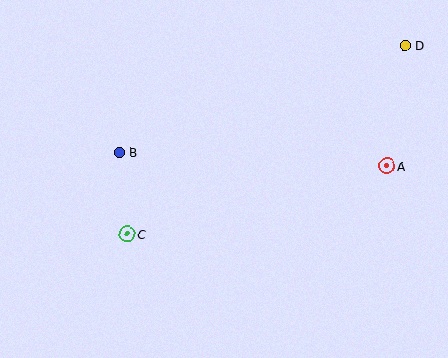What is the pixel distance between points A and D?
The distance between A and D is 122 pixels.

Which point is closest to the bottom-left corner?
Point C is closest to the bottom-left corner.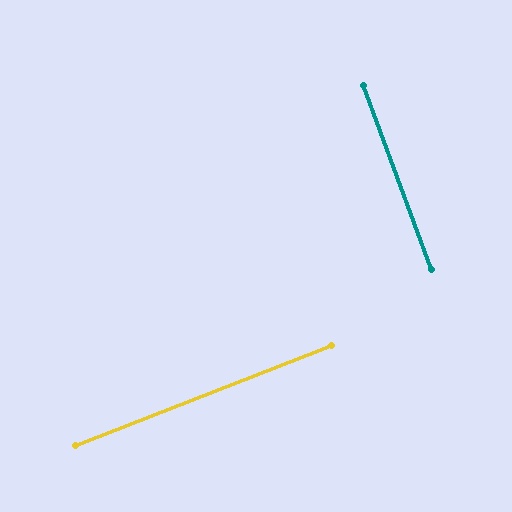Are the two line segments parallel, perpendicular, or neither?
Perpendicular — they meet at approximately 89°.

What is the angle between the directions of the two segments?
Approximately 89 degrees.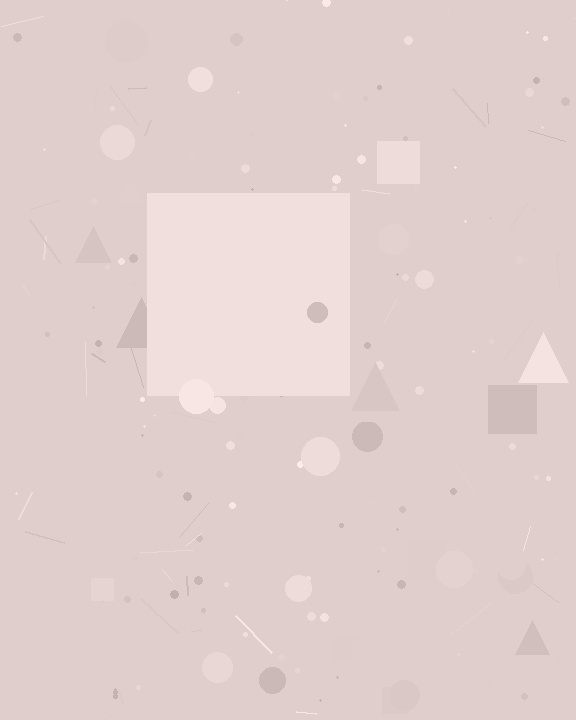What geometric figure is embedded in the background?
A square is embedded in the background.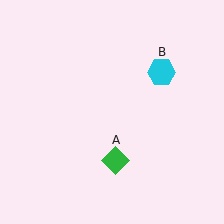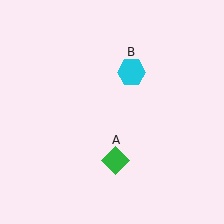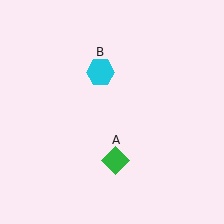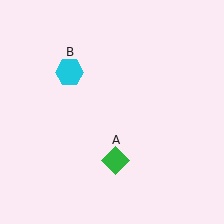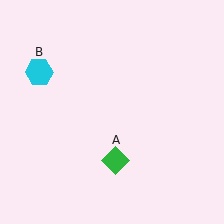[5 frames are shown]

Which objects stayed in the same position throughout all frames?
Green diamond (object A) remained stationary.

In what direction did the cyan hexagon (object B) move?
The cyan hexagon (object B) moved left.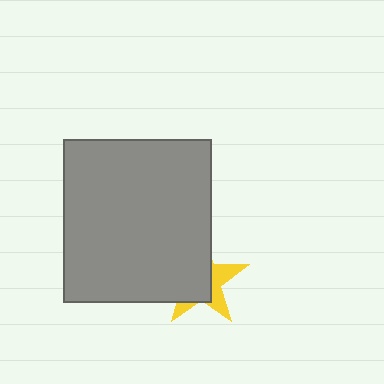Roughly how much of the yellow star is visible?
A small part of it is visible (roughly 37%).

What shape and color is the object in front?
The object in front is a gray rectangle.